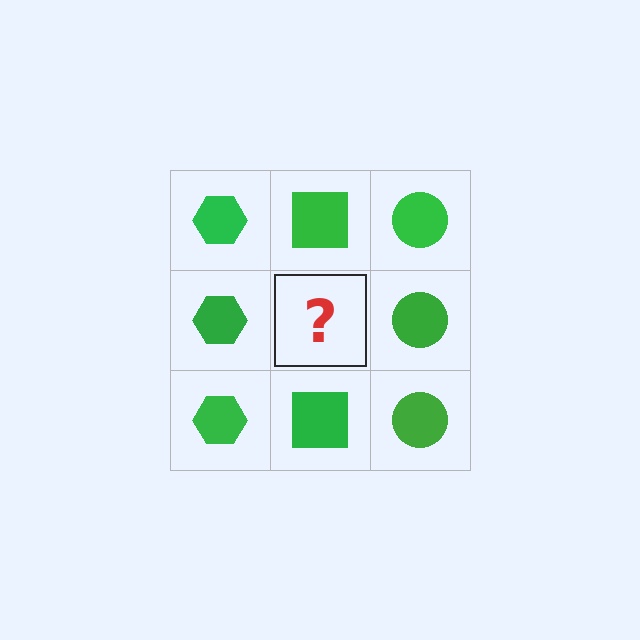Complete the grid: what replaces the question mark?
The question mark should be replaced with a green square.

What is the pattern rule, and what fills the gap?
The rule is that each column has a consistent shape. The gap should be filled with a green square.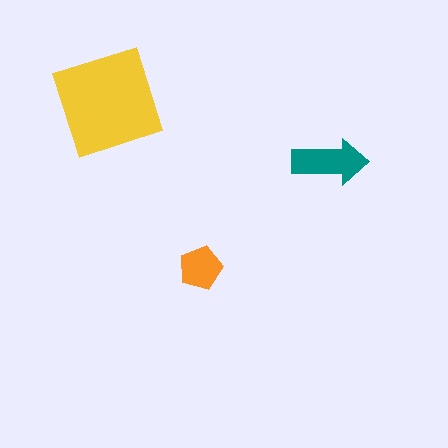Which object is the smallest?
The orange pentagon.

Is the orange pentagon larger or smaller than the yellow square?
Smaller.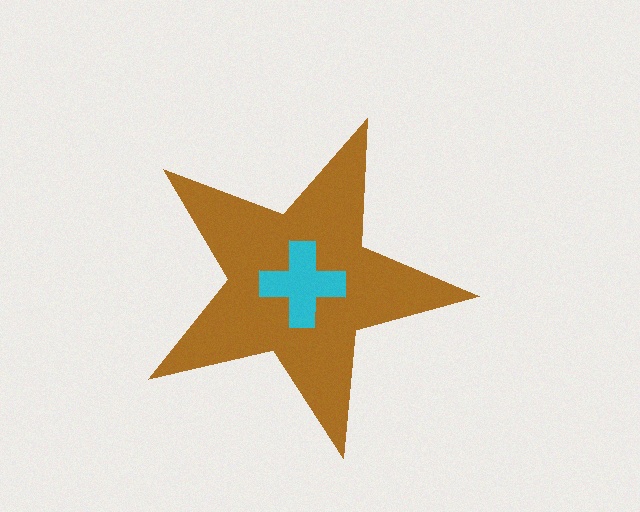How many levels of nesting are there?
2.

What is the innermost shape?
The cyan cross.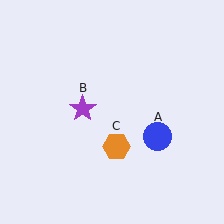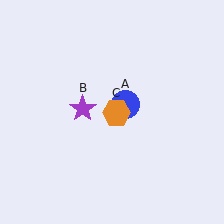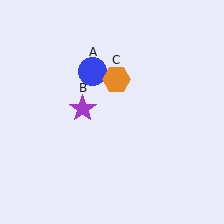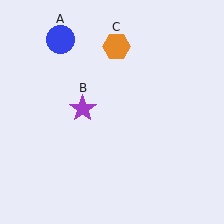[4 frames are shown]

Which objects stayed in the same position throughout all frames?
Purple star (object B) remained stationary.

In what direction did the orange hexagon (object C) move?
The orange hexagon (object C) moved up.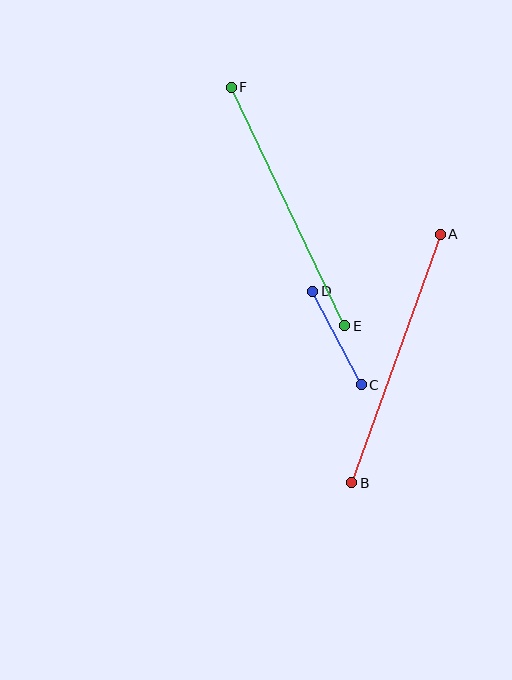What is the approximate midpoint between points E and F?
The midpoint is at approximately (288, 207) pixels.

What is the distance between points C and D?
The distance is approximately 106 pixels.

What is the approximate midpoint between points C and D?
The midpoint is at approximately (337, 338) pixels.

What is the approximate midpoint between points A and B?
The midpoint is at approximately (396, 359) pixels.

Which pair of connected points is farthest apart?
Points E and F are farthest apart.